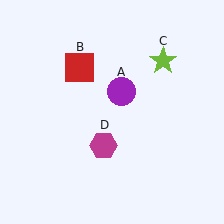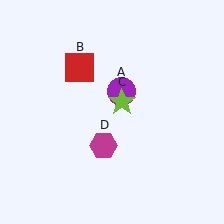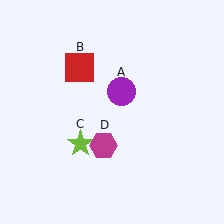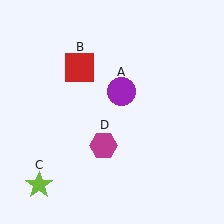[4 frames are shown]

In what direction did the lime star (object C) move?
The lime star (object C) moved down and to the left.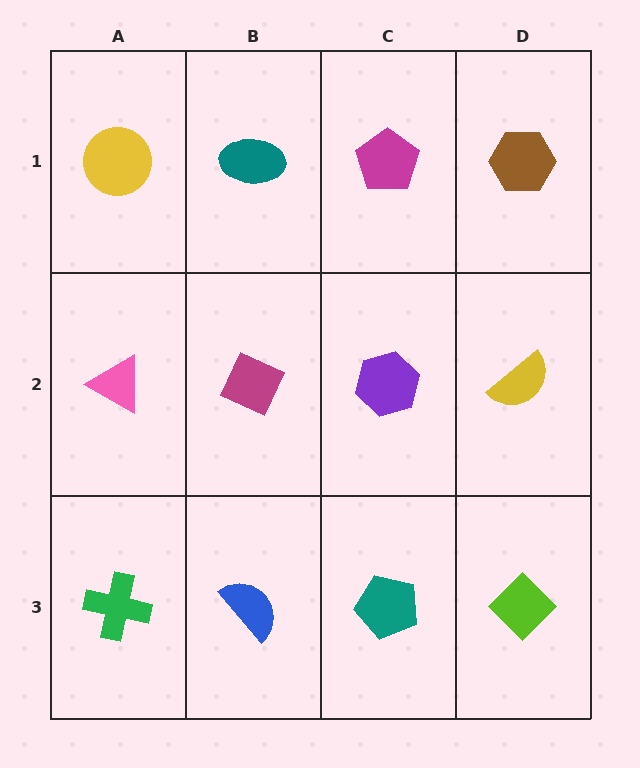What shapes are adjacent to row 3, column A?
A pink triangle (row 2, column A), a blue semicircle (row 3, column B).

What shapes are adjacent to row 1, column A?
A pink triangle (row 2, column A), a teal ellipse (row 1, column B).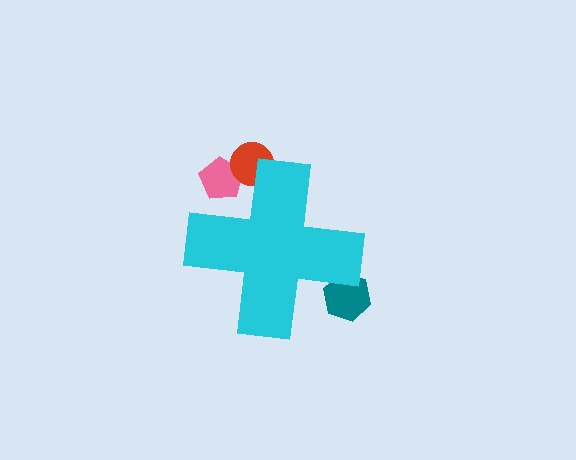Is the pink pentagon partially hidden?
Yes, the pink pentagon is partially hidden behind the cyan cross.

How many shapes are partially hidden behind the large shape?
3 shapes are partially hidden.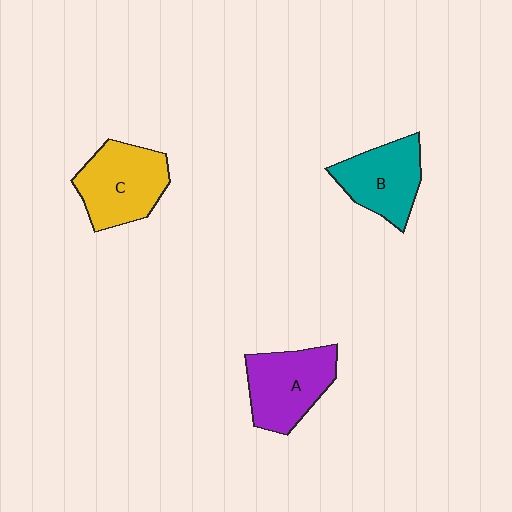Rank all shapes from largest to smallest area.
From largest to smallest: C (yellow), A (purple), B (teal).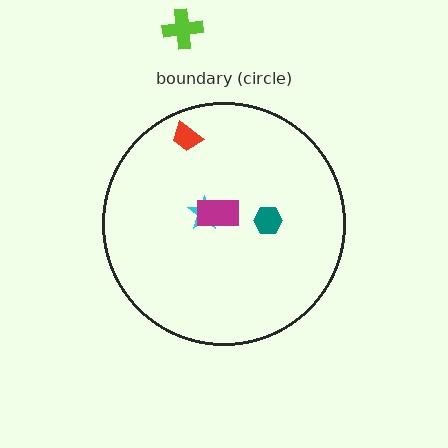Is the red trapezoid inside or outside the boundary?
Inside.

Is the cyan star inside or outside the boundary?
Inside.